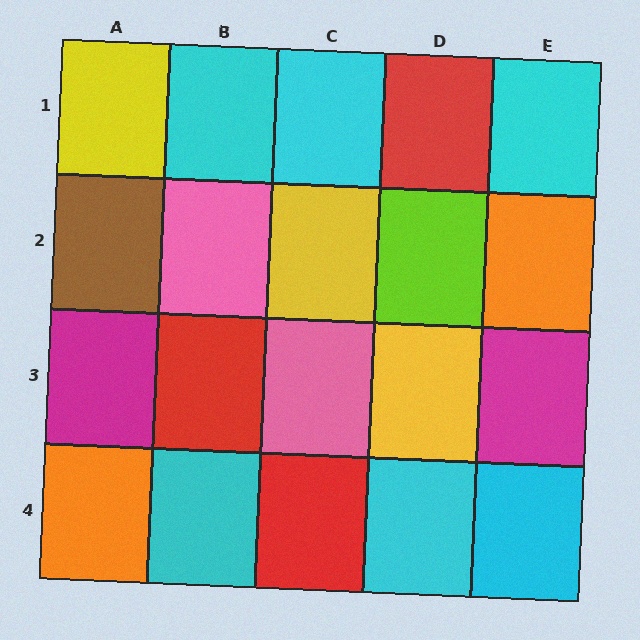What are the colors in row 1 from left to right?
Yellow, cyan, cyan, red, cyan.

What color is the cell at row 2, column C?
Yellow.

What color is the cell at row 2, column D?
Lime.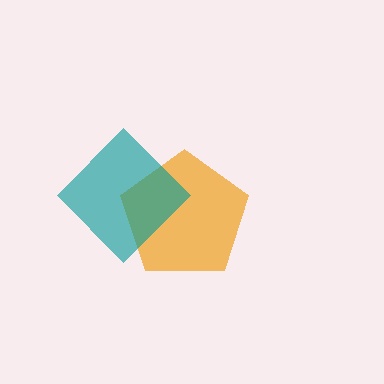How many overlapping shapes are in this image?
There are 2 overlapping shapes in the image.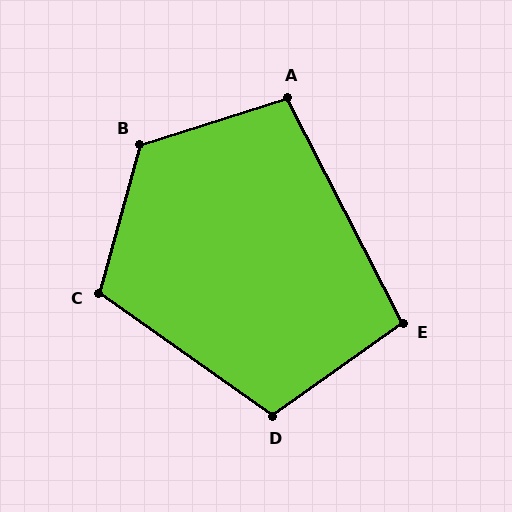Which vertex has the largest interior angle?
B, at approximately 123 degrees.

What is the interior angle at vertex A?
Approximately 100 degrees (obtuse).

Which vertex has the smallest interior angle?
E, at approximately 99 degrees.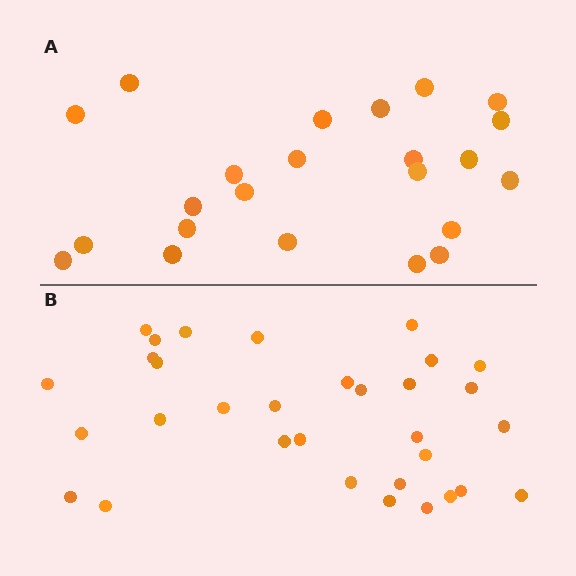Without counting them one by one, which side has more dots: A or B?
Region B (the bottom region) has more dots.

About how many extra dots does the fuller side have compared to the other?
Region B has roughly 8 or so more dots than region A.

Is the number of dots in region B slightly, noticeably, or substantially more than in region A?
Region B has noticeably more, but not dramatically so. The ratio is roughly 1.4 to 1.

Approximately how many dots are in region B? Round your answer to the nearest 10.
About 30 dots. (The exact count is 32, which rounds to 30.)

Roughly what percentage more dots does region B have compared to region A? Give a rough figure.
About 40% more.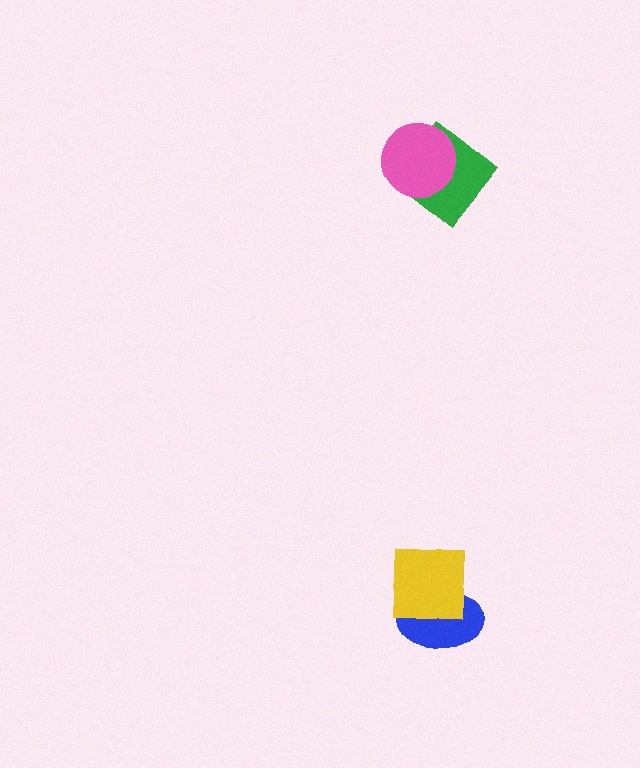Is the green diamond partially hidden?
Yes, it is partially covered by another shape.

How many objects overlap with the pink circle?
1 object overlaps with the pink circle.